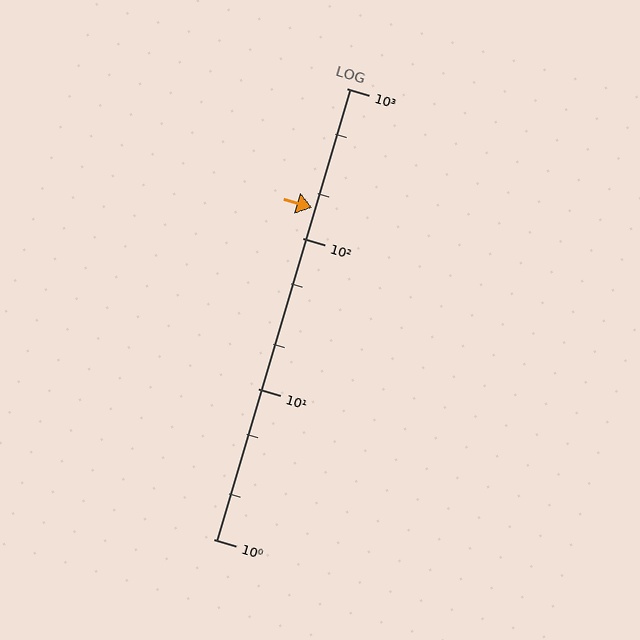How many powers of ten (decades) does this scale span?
The scale spans 3 decades, from 1 to 1000.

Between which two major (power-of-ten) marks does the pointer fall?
The pointer is between 100 and 1000.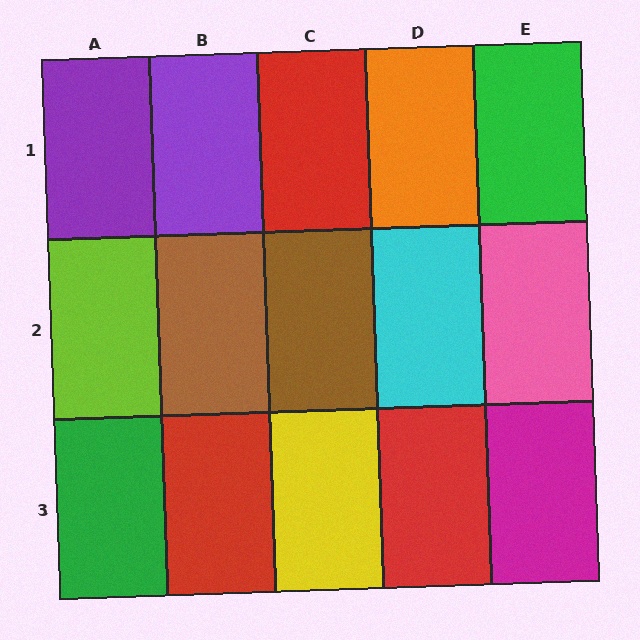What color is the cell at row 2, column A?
Lime.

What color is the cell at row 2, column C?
Brown.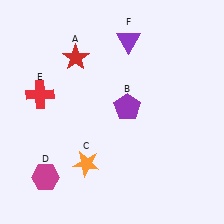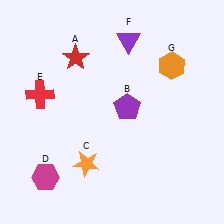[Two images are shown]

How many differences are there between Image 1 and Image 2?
There is 1 difference between the two images.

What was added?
An orange hexagon (G) was added in Image 2.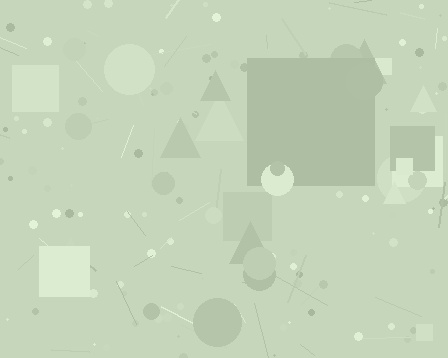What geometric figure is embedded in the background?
A square is embedded in the background.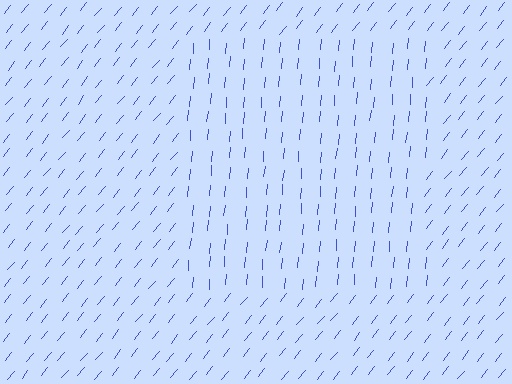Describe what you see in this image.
The image is filled with small blue line segments. A rectangle region in the image has lines oriented differently from the surrounding lines, creating a visible texture boundary.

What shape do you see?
I see a rectangle.